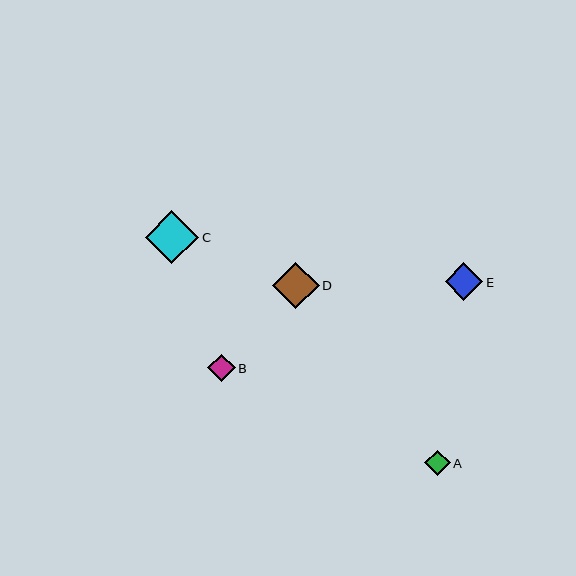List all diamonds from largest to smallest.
From largest to smallest: C, D, E, B, A.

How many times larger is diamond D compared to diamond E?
Diamond D is approximately 1.2 times the size of diamond E.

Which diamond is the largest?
Diamond C is the largest with a size of approximately 53 pixels.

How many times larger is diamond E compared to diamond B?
Diamond E is approximately 1.4 times the size of diamond B.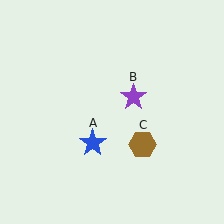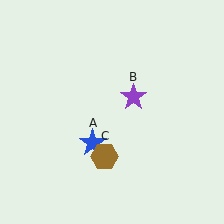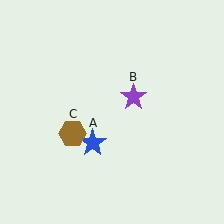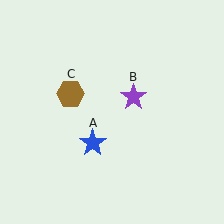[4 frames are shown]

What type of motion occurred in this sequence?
The brown hexagon (object C) rotated clockwise around the center of the scene.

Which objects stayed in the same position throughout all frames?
Blue star (object A) and purple star (object B) remained stationary.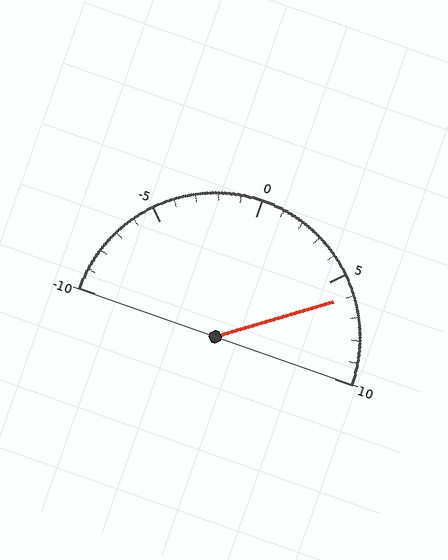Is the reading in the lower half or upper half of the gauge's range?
The reading is in the upper half of the range (-10 to 10).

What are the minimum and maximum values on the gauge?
The gauge ranges from -10 to 10.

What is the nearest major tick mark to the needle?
The nearest major tick mark is 5.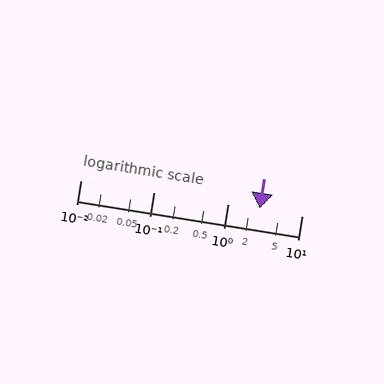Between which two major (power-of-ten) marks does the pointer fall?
The pointer is between 1 and 10.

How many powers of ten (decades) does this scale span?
The scale spans 3 decades, from 0.01 to 10.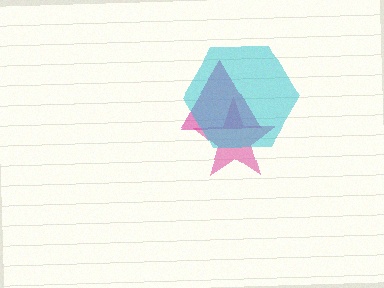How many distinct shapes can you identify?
There are 3 distinct shapes: a pink star, a magenta triangle, a cyan hexagon.